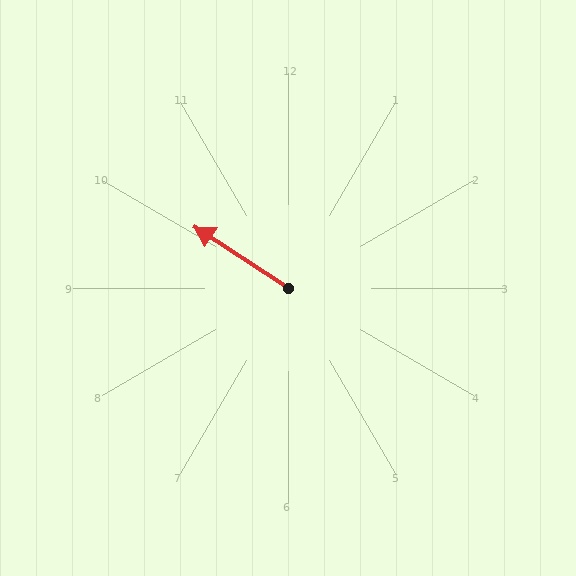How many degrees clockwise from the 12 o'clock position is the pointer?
Approximately 303 degrees.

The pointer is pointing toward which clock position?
Roughly 10 o'clock.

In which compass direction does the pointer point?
Northwest.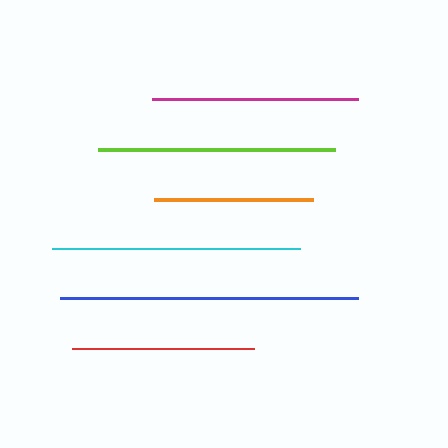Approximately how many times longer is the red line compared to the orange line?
The red line is approximately 1.1 times the length of the orange line.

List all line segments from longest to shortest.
From longest to shortest: blue, cyan, lime, magenta, red, orange.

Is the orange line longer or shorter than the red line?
The red line is longer than the orange line.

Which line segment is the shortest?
The orange line is the shortest at approximately 159 pixels.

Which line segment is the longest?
The blue line is the longest at approximately 298 pixels.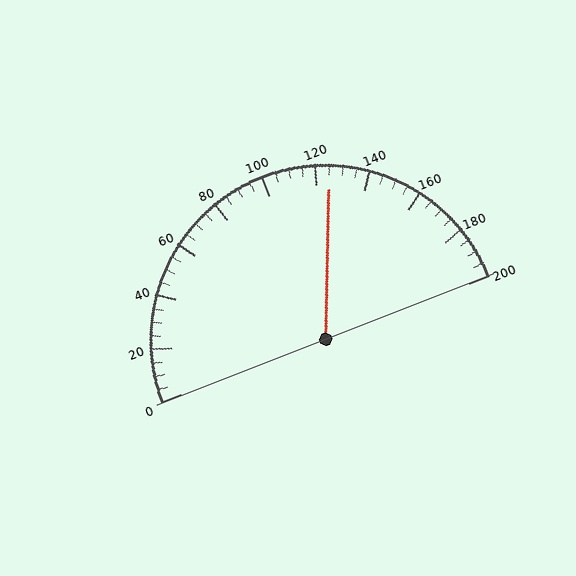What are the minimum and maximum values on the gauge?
The gauge ranges from 0 to 200.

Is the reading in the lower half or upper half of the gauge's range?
The reading is in the upper half of the range (0 to 200).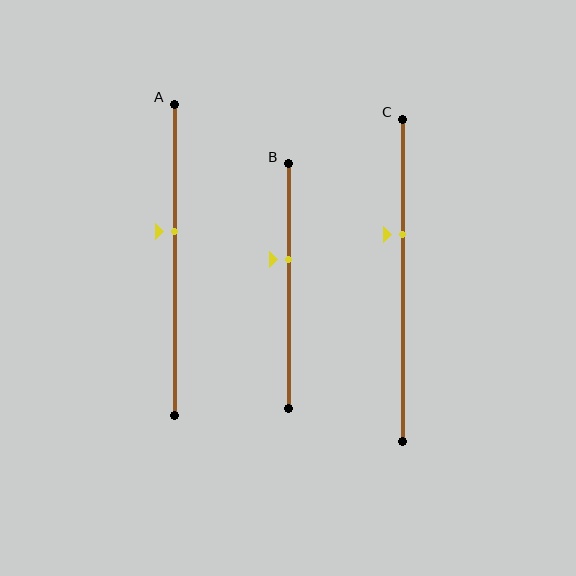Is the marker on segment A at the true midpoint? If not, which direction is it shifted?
No, the marker on segment A is shifted upward by about 9% of the segment length.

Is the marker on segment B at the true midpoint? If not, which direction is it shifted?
No, the marker on segment B is shifted upward by about 11% of the segment length.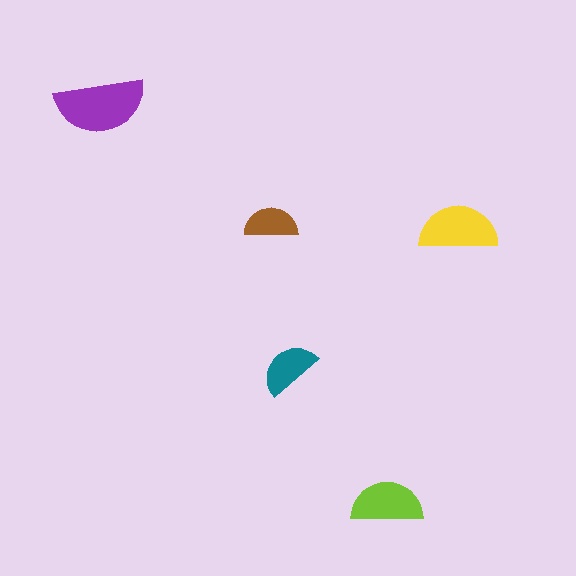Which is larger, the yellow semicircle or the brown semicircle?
The yellow one.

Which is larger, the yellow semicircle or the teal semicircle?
The yellow one.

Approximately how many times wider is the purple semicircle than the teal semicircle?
About 1.5 times wider.